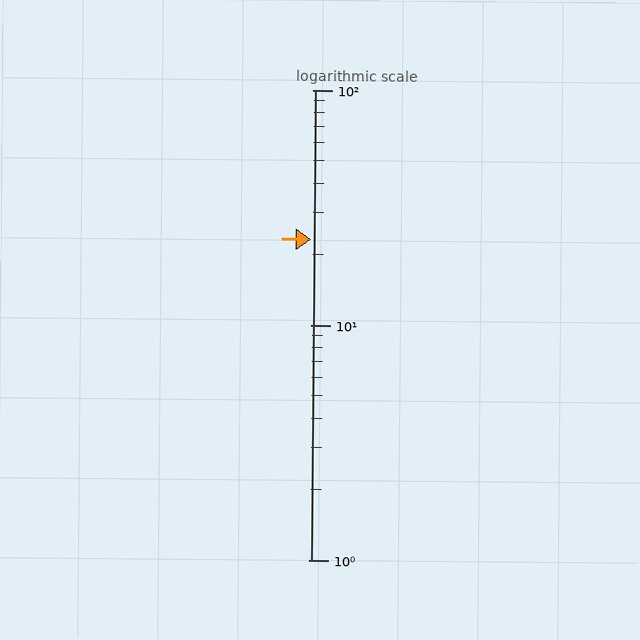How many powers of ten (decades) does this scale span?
The scale spans 2 decades, from 1 to 100.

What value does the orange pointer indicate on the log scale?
The pointer indicates approximately 23.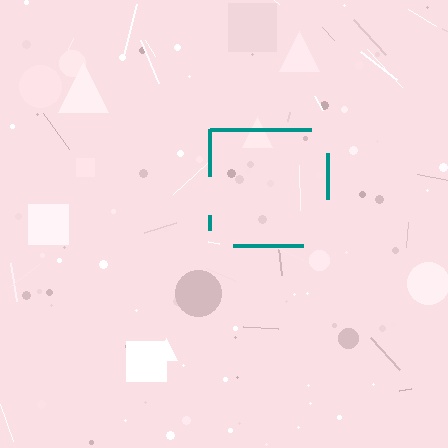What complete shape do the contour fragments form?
The contour fragments form a square.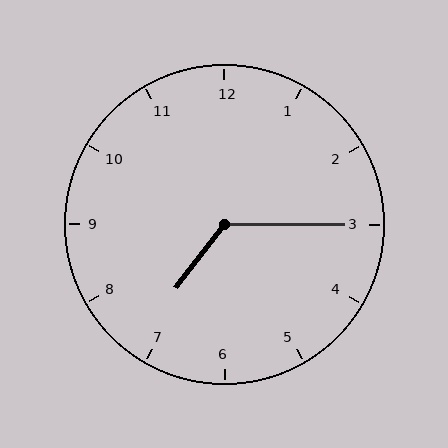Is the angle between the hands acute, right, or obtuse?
It is obtuse.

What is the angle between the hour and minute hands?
Approximately 128 degrees.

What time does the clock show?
7:15.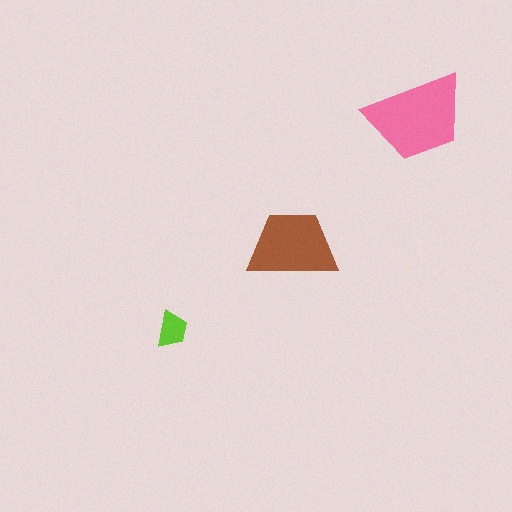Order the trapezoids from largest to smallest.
the pink one, the brown one, the lime one.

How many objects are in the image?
There are 3 objects in the image.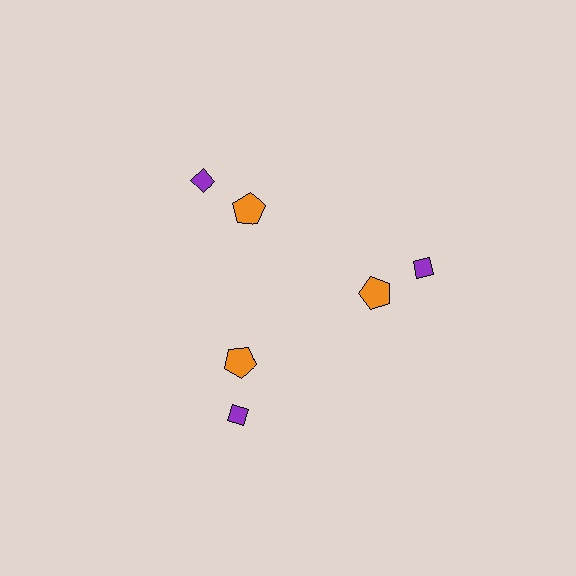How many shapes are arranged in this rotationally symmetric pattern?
There are 6 shapes, arranged in 3 groups of 2.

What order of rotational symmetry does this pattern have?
This pattern has 3-fold rotational symmetry.